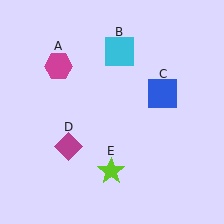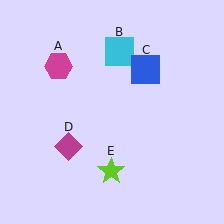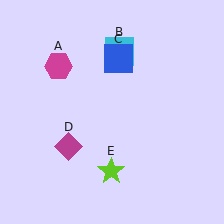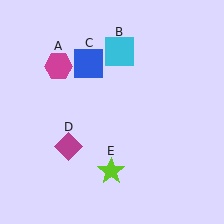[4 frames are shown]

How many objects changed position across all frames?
1 object changed position: blue square (object C).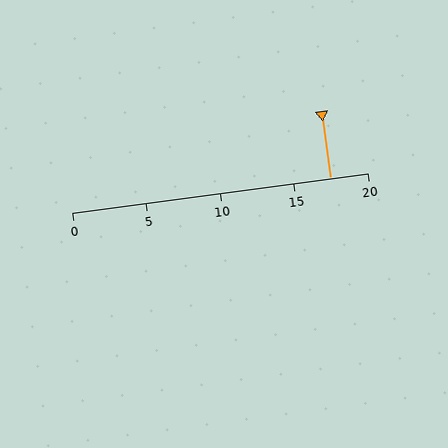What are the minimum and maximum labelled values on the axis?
The axis runs from 0 to 20.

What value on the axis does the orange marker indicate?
The marker indicates approximately 17.5.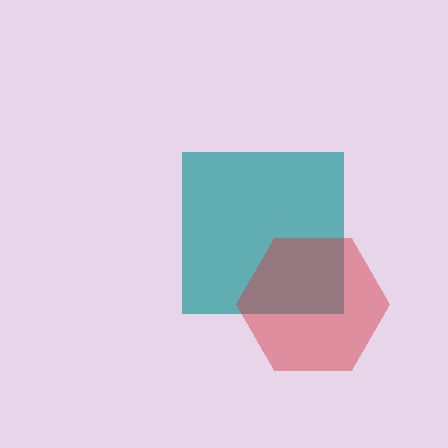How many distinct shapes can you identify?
There are 2 distinct shapes: a teal square, a red hexagon.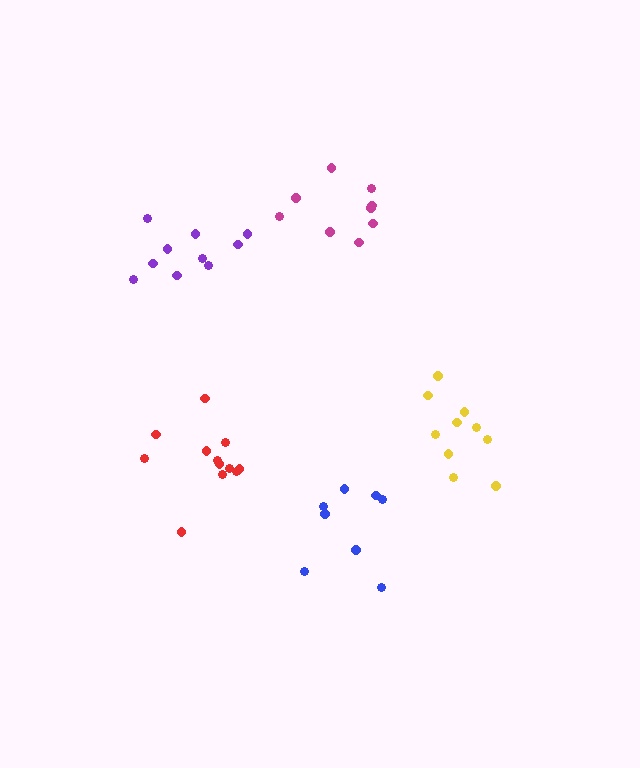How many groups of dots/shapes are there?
There are 5 groups.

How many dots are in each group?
Group 1: 10 dots, Group 2: 10 dots, Group 3: 9 dots, Group 4: 12 dots, Group 5: 8 dots (49 total).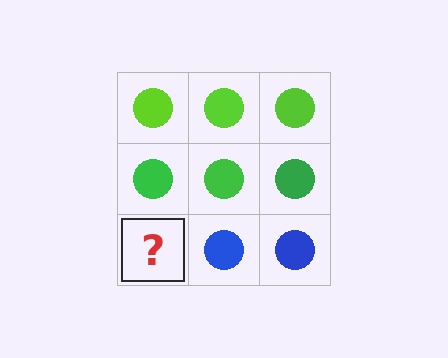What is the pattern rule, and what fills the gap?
The rule is that each row has a consistent color. The gap should be filled with a blue circle.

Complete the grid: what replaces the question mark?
The question mark should be replaced with a blue circle.